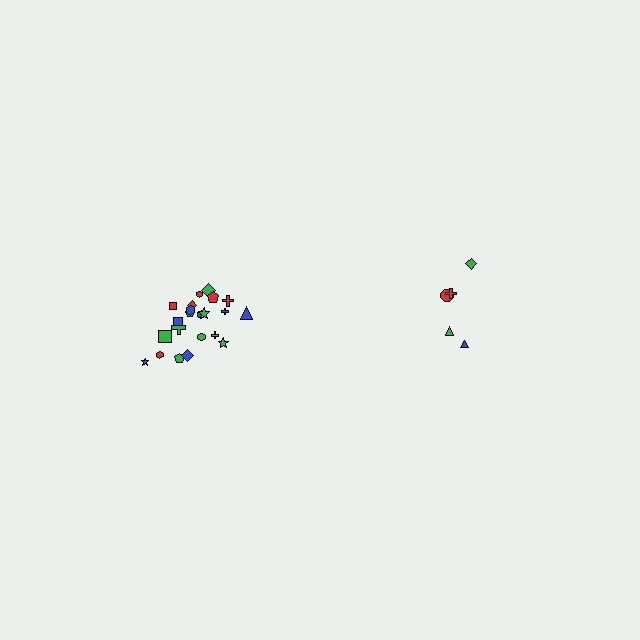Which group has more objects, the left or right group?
The left group.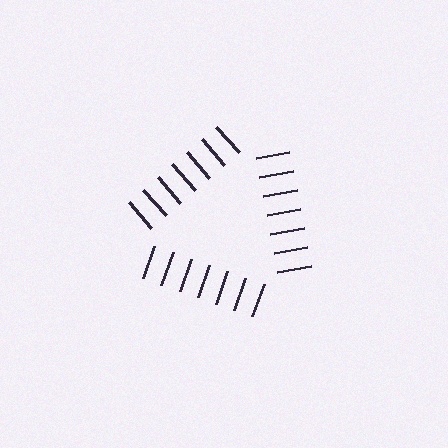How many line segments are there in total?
21 — 7 along each of the 3 edges.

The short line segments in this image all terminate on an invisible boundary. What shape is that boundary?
An illusory triangle — the line segments terminate on its edges but no continuous stroke is drawn.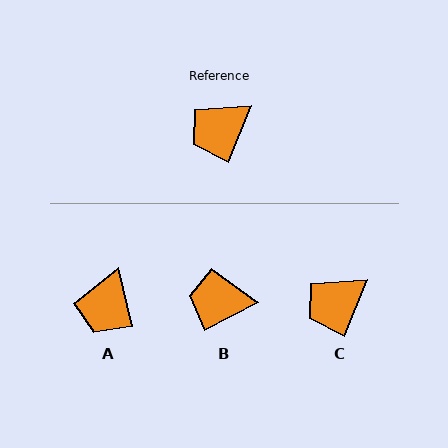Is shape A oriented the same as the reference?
No, it is off by about 35 degrees.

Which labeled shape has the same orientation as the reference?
C.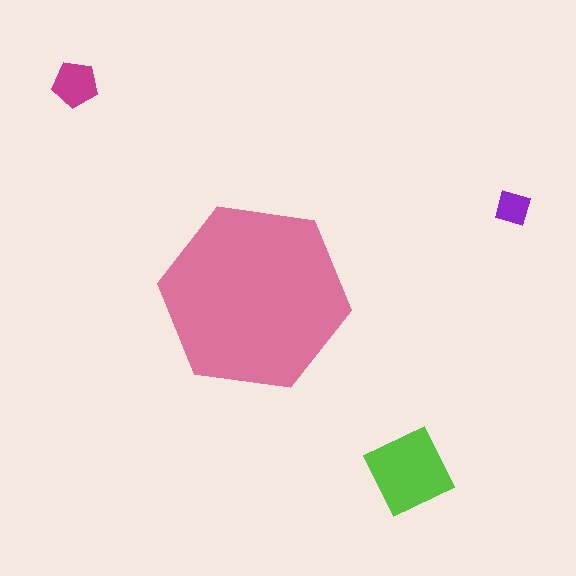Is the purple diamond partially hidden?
No, the purple diamond is fully visible.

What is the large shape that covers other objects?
A pink hexagon.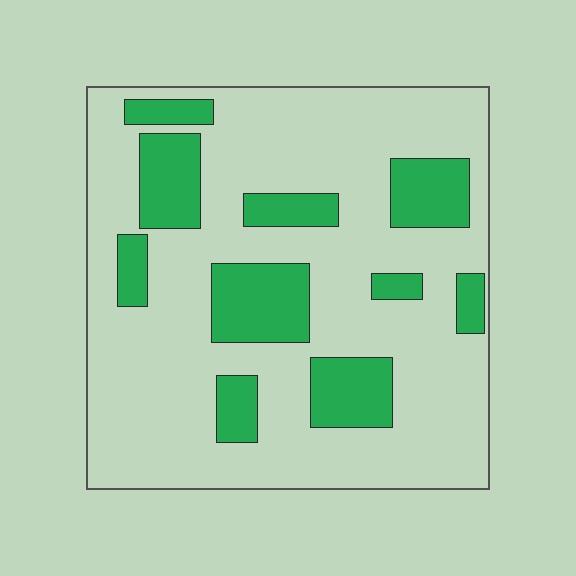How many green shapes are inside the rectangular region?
10.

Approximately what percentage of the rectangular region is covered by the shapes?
Approximately 25%.